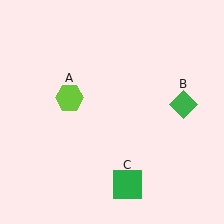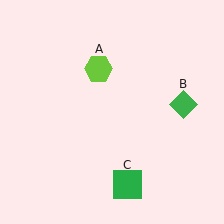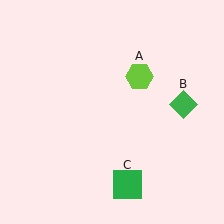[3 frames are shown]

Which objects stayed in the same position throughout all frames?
Green diamond (object B) and green square (object C) remained stationary.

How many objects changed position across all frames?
1 object changed position: lime hexagon (object A).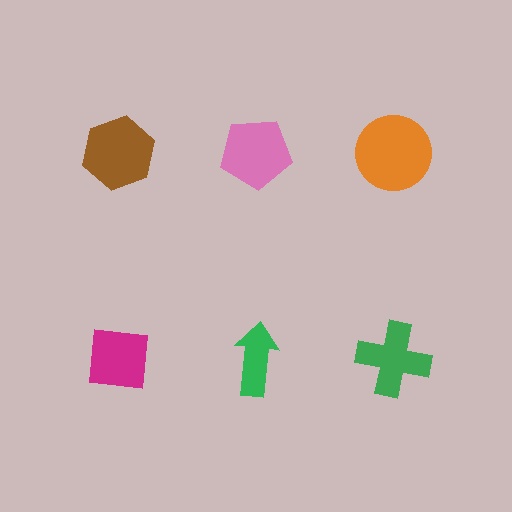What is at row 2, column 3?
A green cross.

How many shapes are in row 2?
3 shapes.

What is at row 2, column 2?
A green arrow.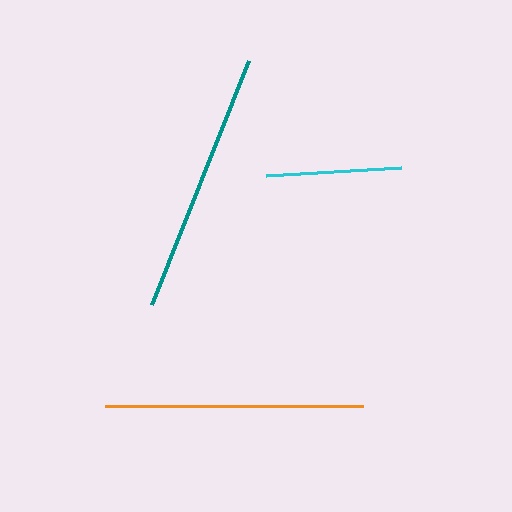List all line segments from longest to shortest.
From longest to shortest: teal, orange, cyan.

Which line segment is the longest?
The teal line is the longest at approximately 262 pixels.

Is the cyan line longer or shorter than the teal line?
The teal line is longer than the cyan line.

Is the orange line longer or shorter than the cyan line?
The orange line is longer than the cyan line.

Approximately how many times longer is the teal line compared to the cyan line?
The teal line is approximately 1.9 times the length of the cyan line.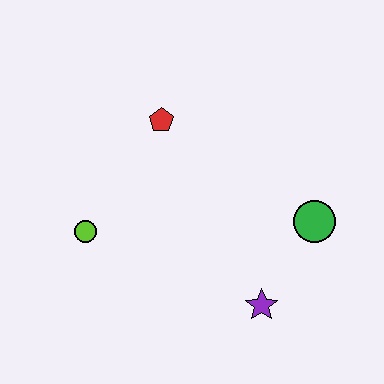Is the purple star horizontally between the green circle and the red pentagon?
Yes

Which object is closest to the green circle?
The purple star is closest to the green circle.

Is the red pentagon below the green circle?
No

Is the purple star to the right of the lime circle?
Yes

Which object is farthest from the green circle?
The lime circle is farthest from the green circle.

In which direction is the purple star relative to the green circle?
The purple star is below the green circle.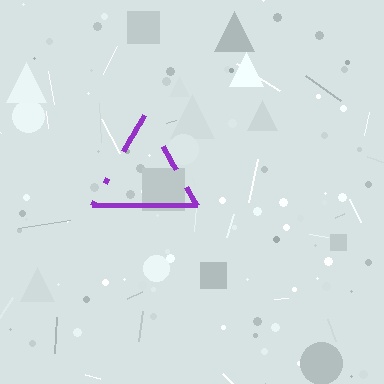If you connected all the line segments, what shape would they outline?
They would outline a triangle.